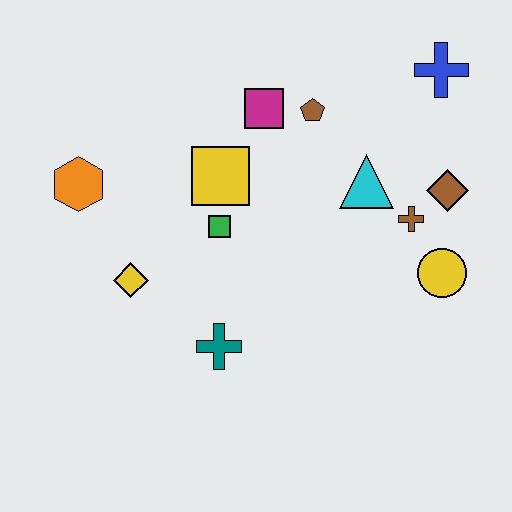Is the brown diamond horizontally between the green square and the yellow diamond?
No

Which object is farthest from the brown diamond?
The orange hexagon is farthest from the brown diamond.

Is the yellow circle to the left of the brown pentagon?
No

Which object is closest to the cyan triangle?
The brown cross is closest to the cyan triangle.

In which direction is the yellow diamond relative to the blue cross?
The yellow diamond is to the left of the blue cross.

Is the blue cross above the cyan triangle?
Yes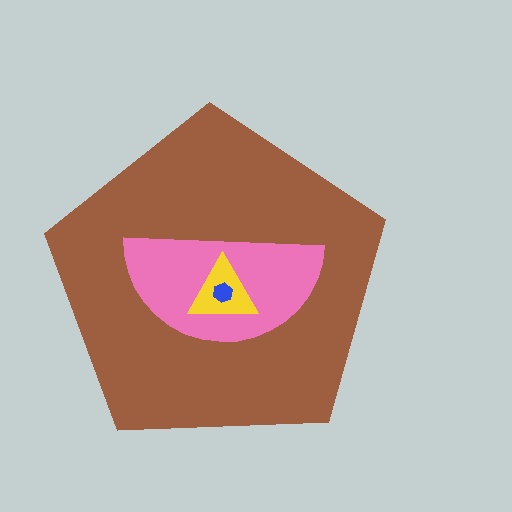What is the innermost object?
The blue hexagon.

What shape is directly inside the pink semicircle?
The yellow triangle.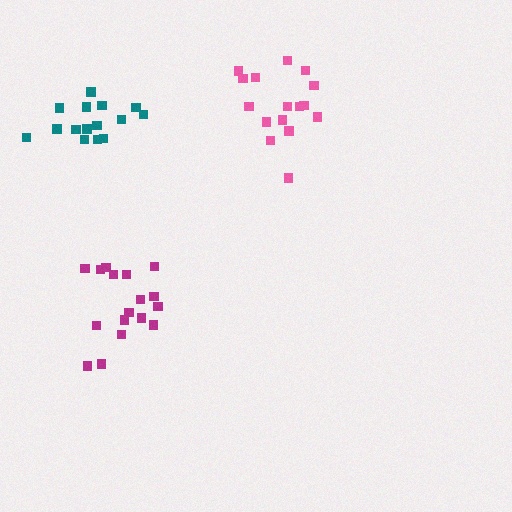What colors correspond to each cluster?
The clusters are colored: magenta, pink, teal.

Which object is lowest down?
The magenta cluster is bottommost.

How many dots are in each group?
Group 1: 17 dots, Group 2: 16 dots, Group 3: 15 dots (48 total).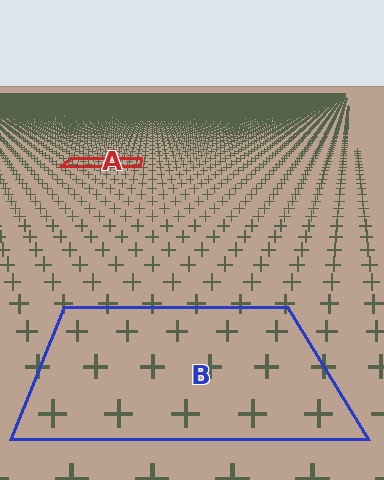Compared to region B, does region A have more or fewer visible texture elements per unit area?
Region A has more texture elements per unit area — they are packed more densely because it is farther away.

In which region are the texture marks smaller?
The texture marks are smaller in region A, because it is farther away.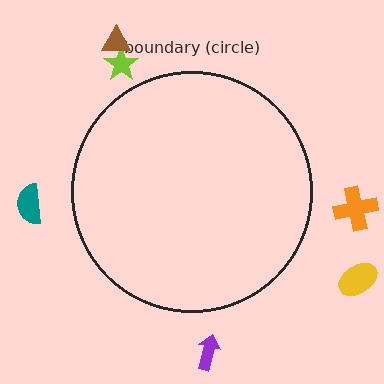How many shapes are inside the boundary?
0 inside, 6 outside.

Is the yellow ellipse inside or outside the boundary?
Outside.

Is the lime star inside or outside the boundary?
Outside.